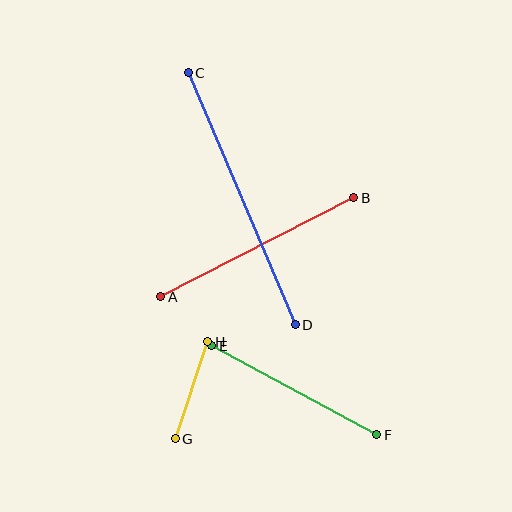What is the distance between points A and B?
The distance is approximately 217 pixels.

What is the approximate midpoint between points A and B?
The midpoint is at approximately (257, 247) pixels.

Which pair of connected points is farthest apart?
Points C and D are farthest apart.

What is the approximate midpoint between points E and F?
The midpoint is at approximately (294, 390) pixels.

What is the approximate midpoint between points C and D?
The midpoint is at approximately (242, 199) pixels.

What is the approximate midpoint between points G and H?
The midpoint is at approximately (191, 390) pixels.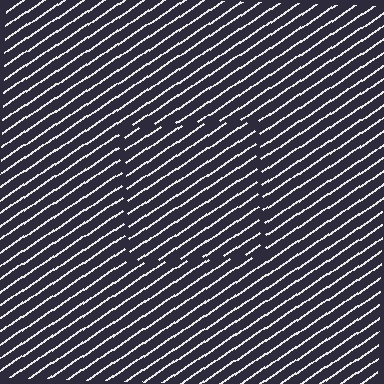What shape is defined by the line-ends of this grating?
An illusory square. The interior of the shape contains the same grating, shifted by half a period — the contour is defined by the phase discontinuity where line-ends from the inner and outer gratings abut.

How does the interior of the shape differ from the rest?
The interior of the shape contains the same grating, shifted by half a period — the contour is defined by the phase discontinuity where line-ends from the inner and outer gratings abut.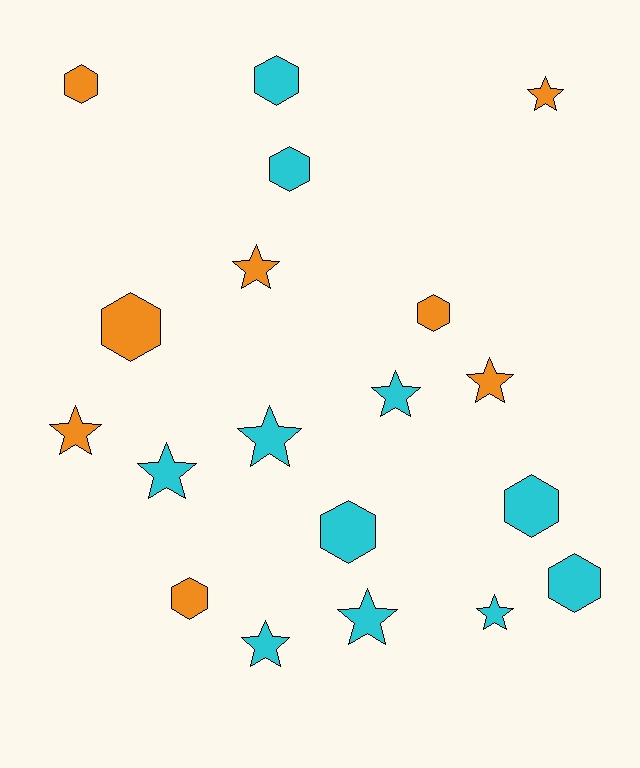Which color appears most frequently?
Cyan, with 11 objects.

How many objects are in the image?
There are 19 objects.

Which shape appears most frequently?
Star, with 10 objects.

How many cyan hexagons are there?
There are 5 cyan hexagons.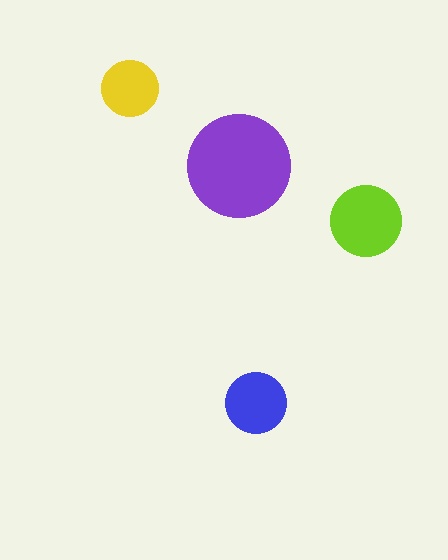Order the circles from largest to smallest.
the purple one, the lime one, the blue one, the yellow one.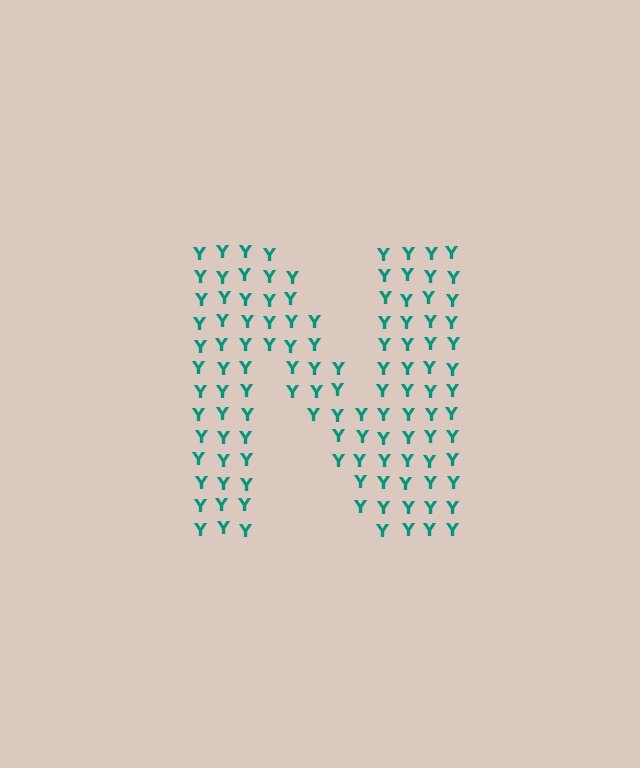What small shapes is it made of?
It is made of small letter Y's.